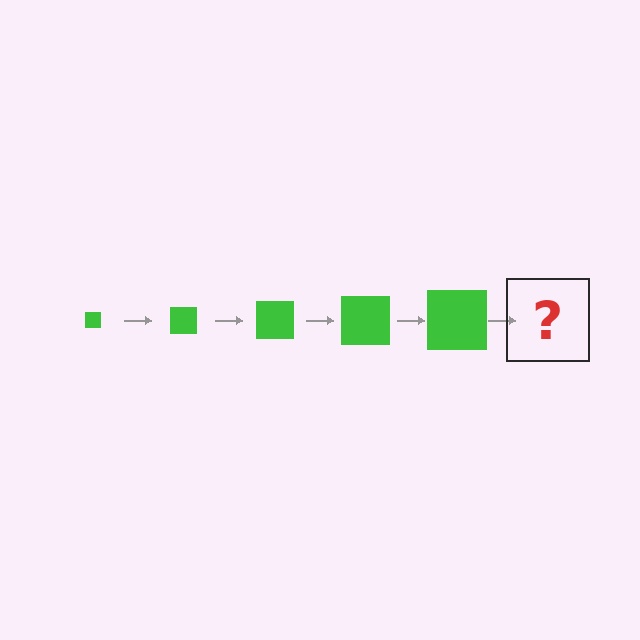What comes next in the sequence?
The next element should be a green square, larger than the previous one.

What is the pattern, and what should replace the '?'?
The pattern is that the square gets progressively larger each step. The '?' should be a green square, larger than the previous one.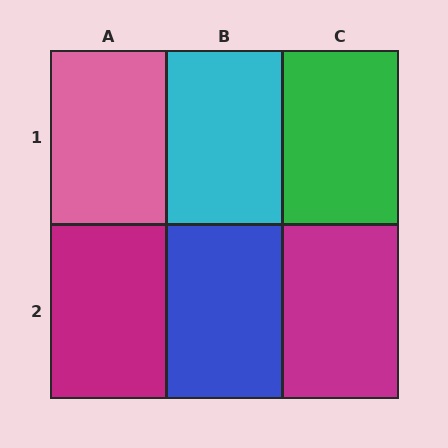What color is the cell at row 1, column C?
Green.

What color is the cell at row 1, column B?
Cyan.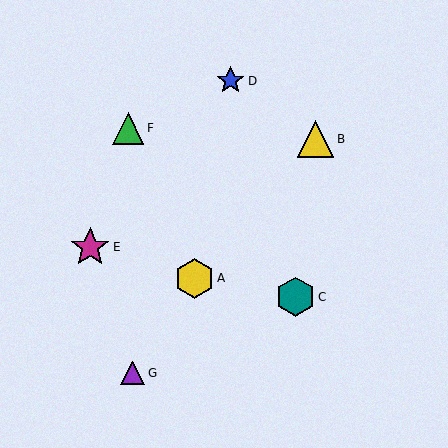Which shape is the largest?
The yellow hexagon (labeled A) is the largest.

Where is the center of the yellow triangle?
The center of the yellow triangle is at (316, 139).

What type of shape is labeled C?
Shape C is a teal hexagon.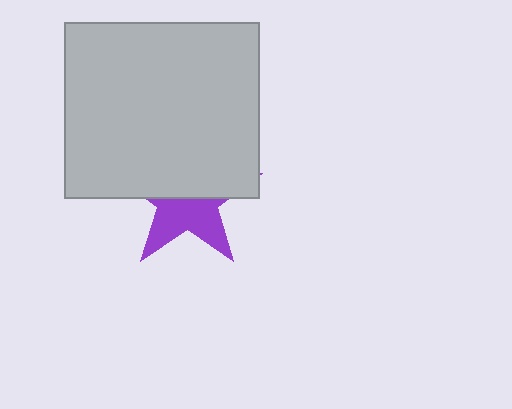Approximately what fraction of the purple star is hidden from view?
Roughly 56% of the purple star is hidden behind the light gray rectangle.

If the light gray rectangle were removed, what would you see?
You would see the complete purple star.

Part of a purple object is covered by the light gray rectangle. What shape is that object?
It is a star.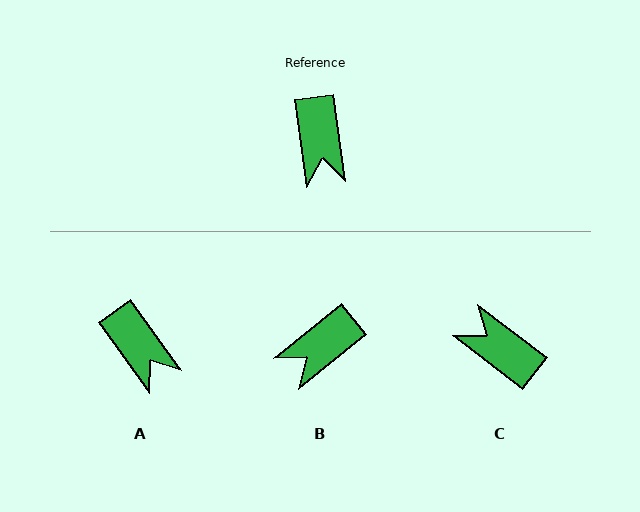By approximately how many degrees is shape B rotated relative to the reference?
Approximately 59 degrees clockwise.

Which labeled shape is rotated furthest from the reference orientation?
C, about 135 degrees away.